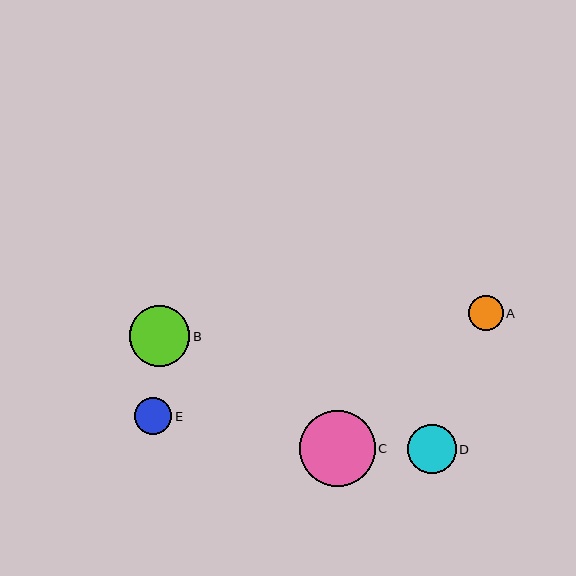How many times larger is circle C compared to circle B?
Circle C is approximately 1.3 times the size of circle B.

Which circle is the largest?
Circle C is the largest with a size of approximately 76 pixels.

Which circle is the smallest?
Circle A is the smallest with a size of approximately 35 pixels.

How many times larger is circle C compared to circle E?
Circle C is approximately 2.1 times the size of circle E.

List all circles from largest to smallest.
From largest to smallest: C, B, D, E, A.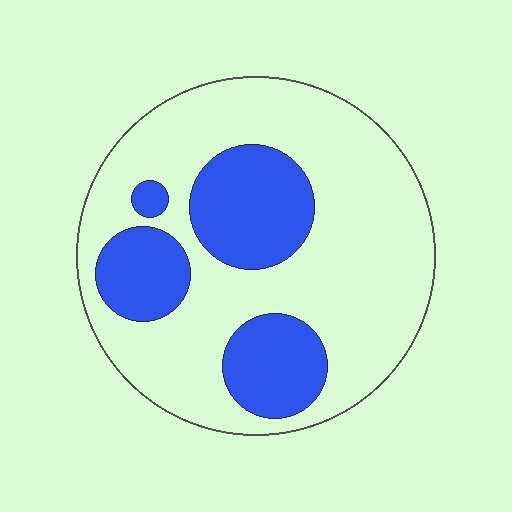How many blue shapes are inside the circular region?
4.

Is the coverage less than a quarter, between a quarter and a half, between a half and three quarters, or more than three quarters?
Between a quarter and a half.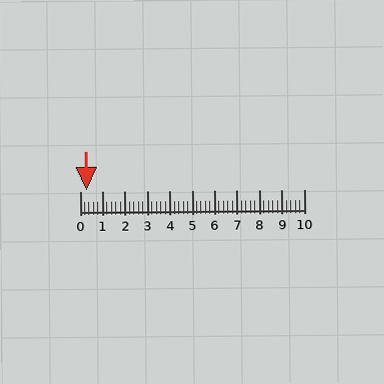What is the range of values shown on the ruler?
The ruler shows values from 0 to 10.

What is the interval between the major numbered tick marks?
The major tick marks are spaced 1 units apart.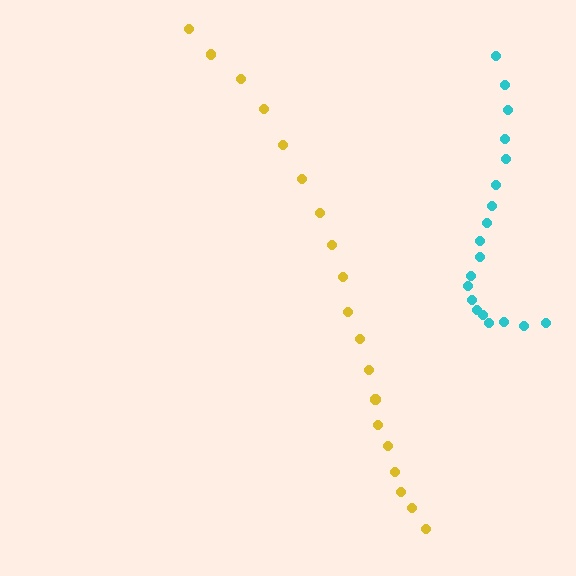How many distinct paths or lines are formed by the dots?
There are 2 distinct paths.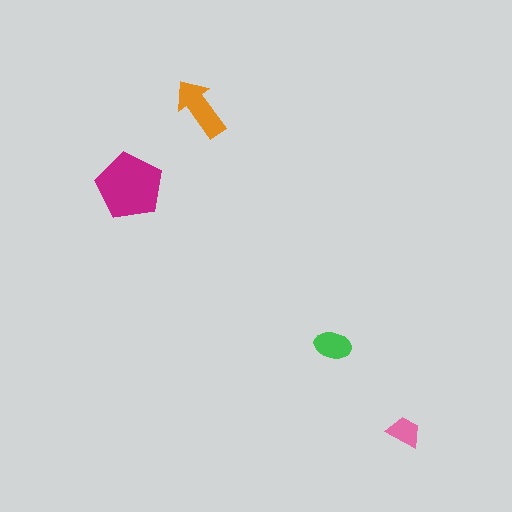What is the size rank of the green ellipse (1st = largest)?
3rd.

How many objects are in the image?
There are 4 objects in the image.